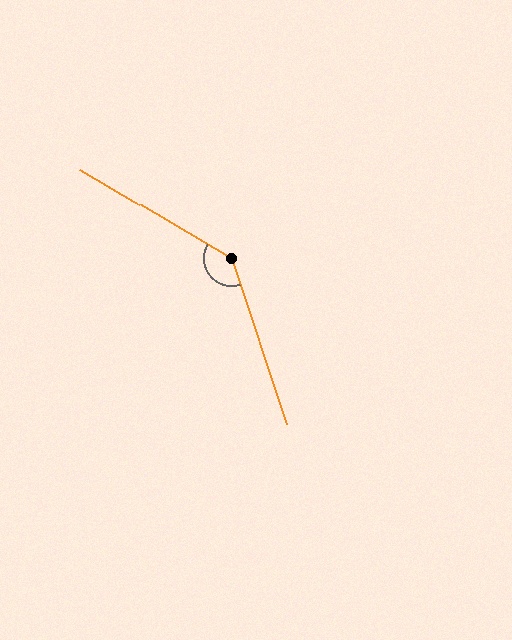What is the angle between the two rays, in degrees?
Approximately 139 degrees.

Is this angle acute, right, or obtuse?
It is obtuse.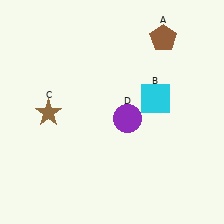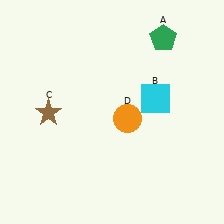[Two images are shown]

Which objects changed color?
A changed from brown to green. D changed from purple to orange.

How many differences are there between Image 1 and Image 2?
There are 2 differences between the two images.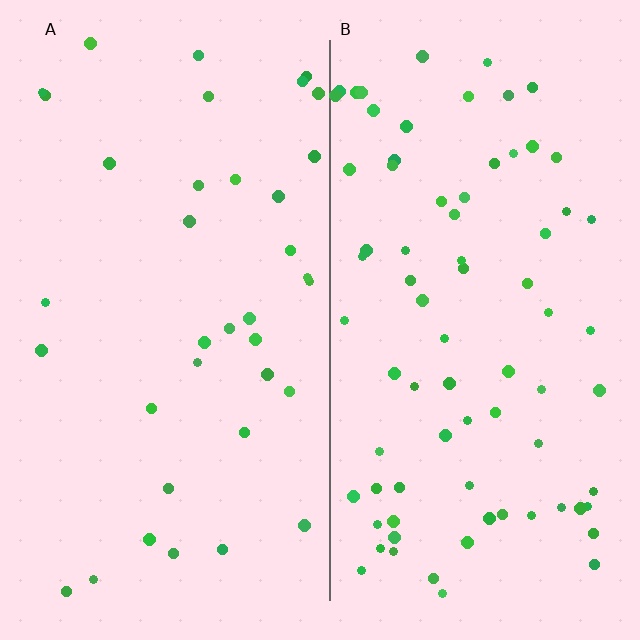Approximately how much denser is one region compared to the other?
Approximately 2.1× — region B over region A.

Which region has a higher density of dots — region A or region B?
B (the right).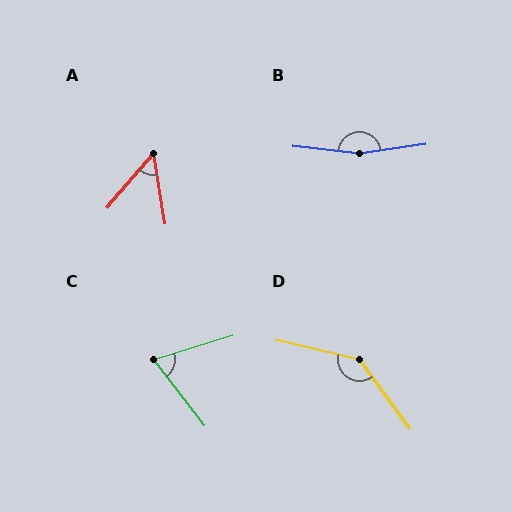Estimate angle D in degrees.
Approximately 140 degrees.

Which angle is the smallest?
A, at approximately 49 degrees.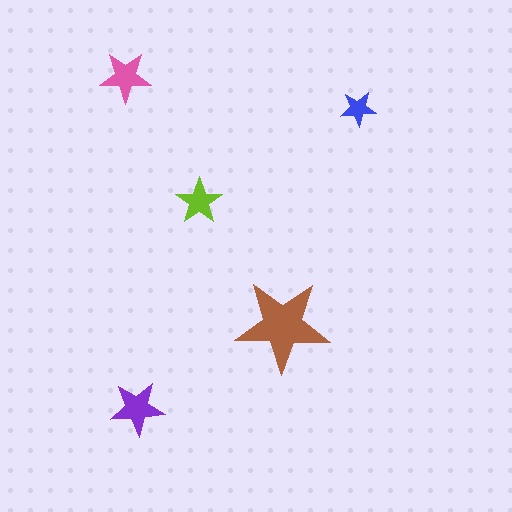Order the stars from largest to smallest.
the brown one, the purple one, the pink one, the lime one, the blue one.